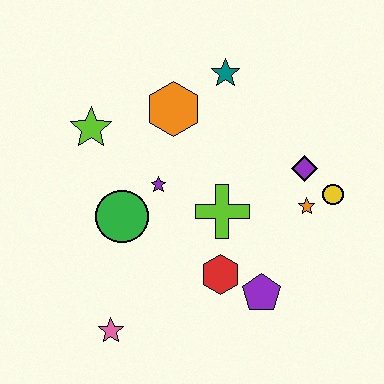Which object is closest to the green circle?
The purple star is closest to the green circle.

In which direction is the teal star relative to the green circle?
The teal star is above the green circle.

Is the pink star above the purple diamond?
No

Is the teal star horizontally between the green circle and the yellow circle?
Yes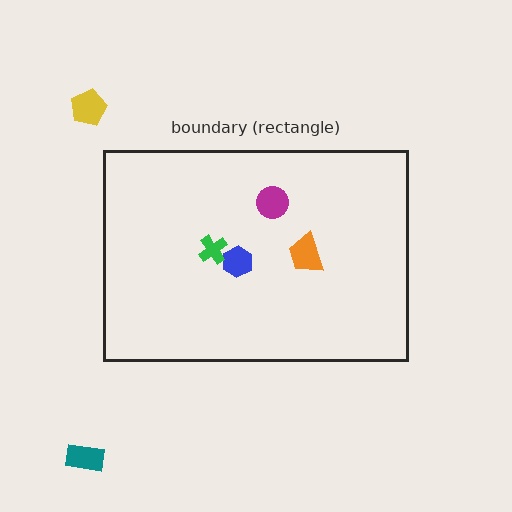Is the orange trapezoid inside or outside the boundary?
Inside.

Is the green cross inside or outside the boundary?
Inside.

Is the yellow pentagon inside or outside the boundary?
Outside.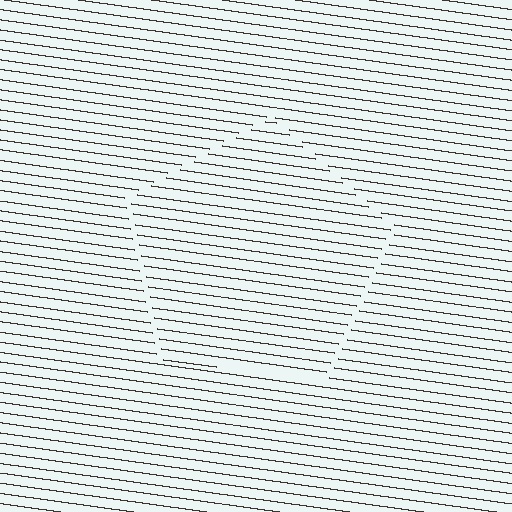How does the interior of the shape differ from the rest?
The interior of the shape contains the same grating, shifted by half a period — the contour is defined by the phase discontinuity where line-ends from the inner and outer gratings abut.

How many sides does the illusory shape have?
5 sides — the line-ends trace a pentagon.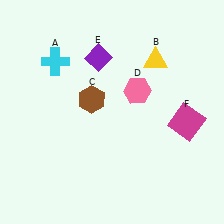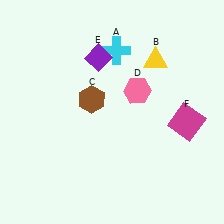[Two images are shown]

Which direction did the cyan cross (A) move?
The cyan cross (A) moved right.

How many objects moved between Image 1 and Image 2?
1 object moved between the two images.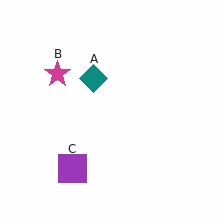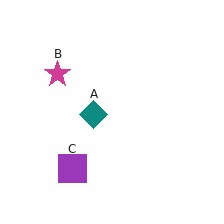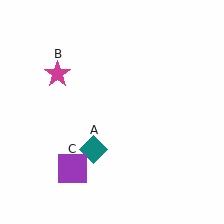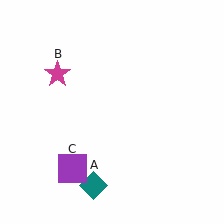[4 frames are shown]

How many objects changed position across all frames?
1 object changed position: teal diamond (object A).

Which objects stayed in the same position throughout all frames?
Magenta star (object B) and purple square (object C) remained stationary.